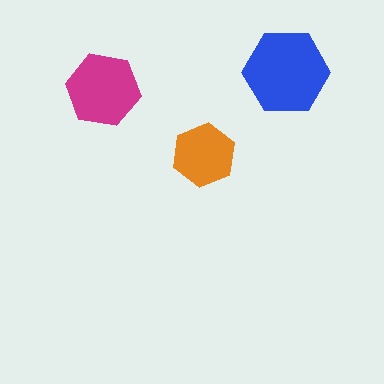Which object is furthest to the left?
The magenta hexagon is leftmost.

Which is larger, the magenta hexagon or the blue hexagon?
The blue one.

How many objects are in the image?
There are 3 objects in the image.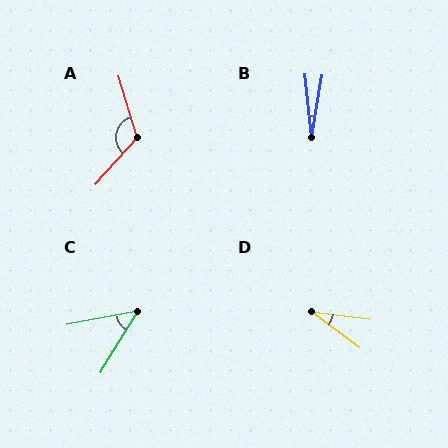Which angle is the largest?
A, at approximately 121 degrees.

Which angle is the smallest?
B, at approximately 15 degrees.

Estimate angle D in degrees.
Approximately 30 degrees.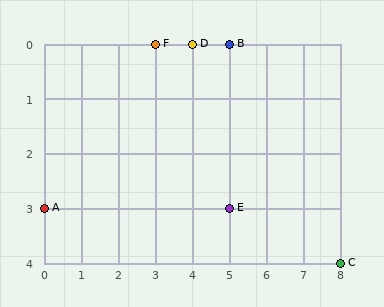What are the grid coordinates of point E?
Point E is at grid coordinates (5, 3).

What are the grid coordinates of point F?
Point F is at grid coordinates (3, 0).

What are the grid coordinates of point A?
Point A is at grid coordinates (0, 3).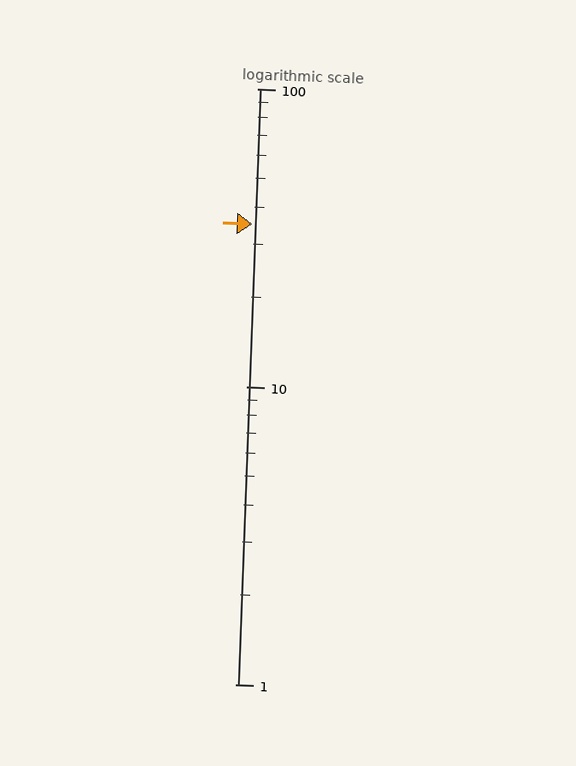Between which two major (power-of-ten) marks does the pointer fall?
The pointer is between 10 and 100.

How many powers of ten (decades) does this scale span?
The scale spans 2 decades, from 1 to 100.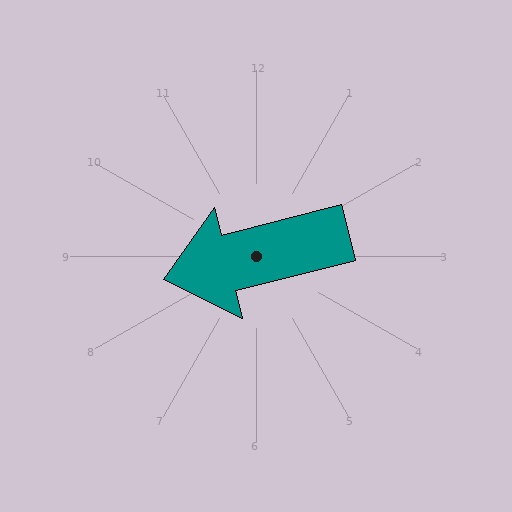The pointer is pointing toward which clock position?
Roughly 9 o'clock.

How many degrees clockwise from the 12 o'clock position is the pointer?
Approximately 256 degrees.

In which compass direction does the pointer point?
West.